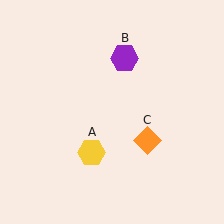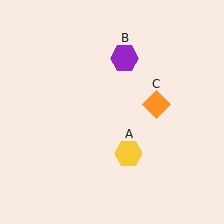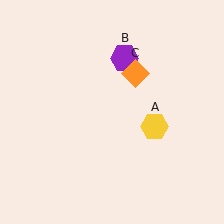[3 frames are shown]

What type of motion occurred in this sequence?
The yellow hexagon (object A), orange diamond (object C) rotated counterclockwise around the center of the scene.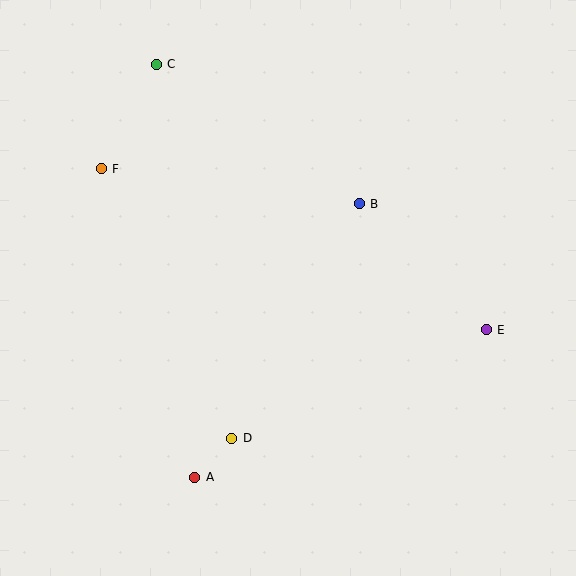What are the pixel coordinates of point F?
Point F is at (101, 169).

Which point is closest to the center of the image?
Point B at (359, 204) is closest to the center.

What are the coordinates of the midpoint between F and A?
The midpoint between F and A is at (148, 323).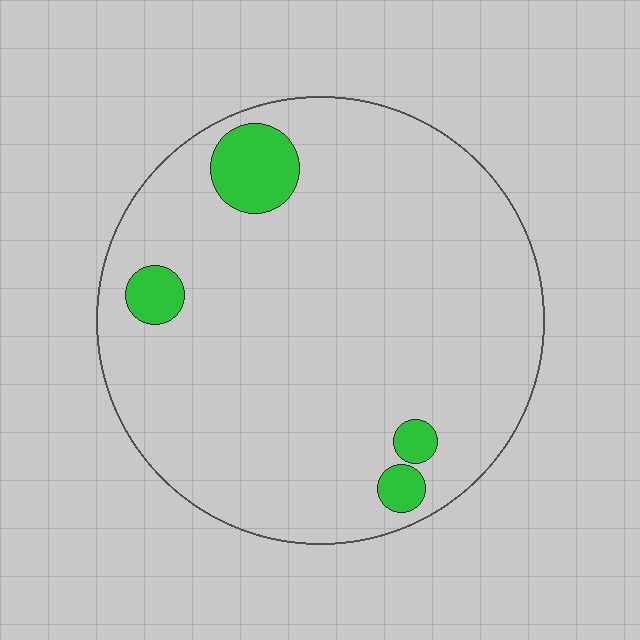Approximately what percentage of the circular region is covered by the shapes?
Approximately 10%.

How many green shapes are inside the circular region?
4.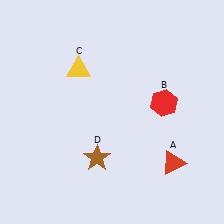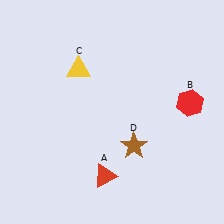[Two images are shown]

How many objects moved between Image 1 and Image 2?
3 objects moved between the two images.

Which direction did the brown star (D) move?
The brown star (D) moved right.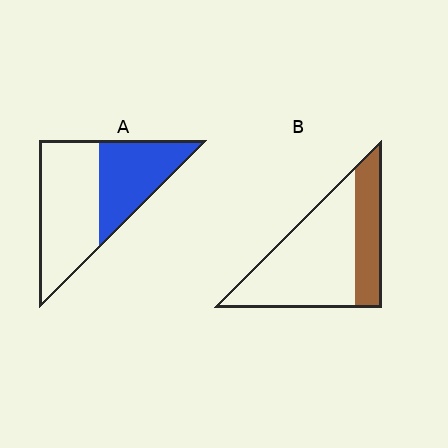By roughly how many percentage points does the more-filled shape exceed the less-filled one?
By roughly 10 percentage points (A over B).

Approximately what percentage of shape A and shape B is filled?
A is approximately 40% and B is approximately 30%.